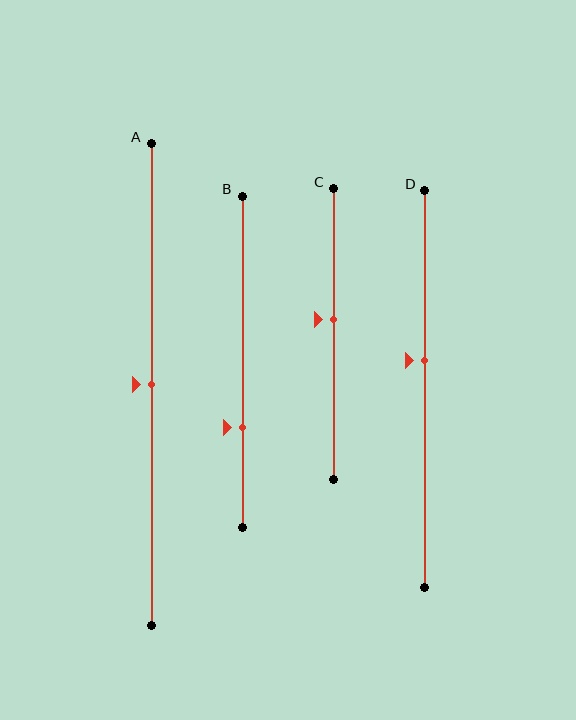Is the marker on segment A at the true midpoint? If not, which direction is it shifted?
Yes, the marker on segment A is at the true midpoint.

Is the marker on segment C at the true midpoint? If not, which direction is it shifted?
No, the marker on segment C is shifted upward by about 5% of the segment length.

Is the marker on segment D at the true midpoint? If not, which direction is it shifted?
No, the marker on segment D is shifted upward by about 7% of the segment length.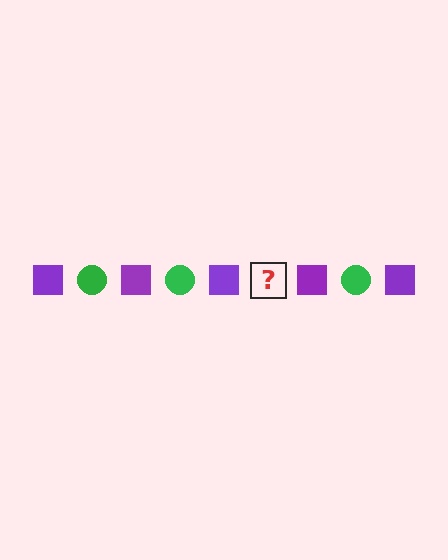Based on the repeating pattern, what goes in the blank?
The blank should be a green circle.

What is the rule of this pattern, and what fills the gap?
The rule is that the pattern alternates between purple square and green circle. The gap should be filled with a green circle.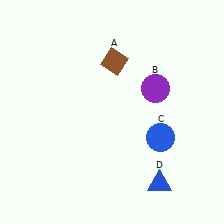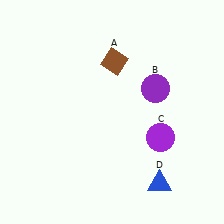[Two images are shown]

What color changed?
The circle (C) changed from blue in Image 1 to purple in Image 2.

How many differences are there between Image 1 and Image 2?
There is 1 difference between the two images.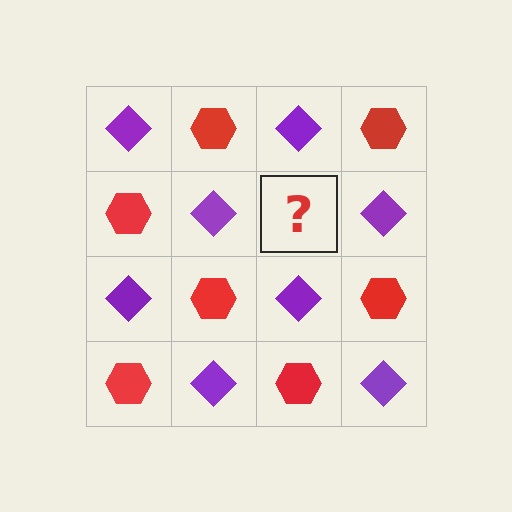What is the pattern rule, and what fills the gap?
The rule is that it alternates purple diamond and red hexagon in a checkerboard pattern. The gap should be filled with a red hexagon.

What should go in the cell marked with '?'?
The missing cell should contain a red hexagon.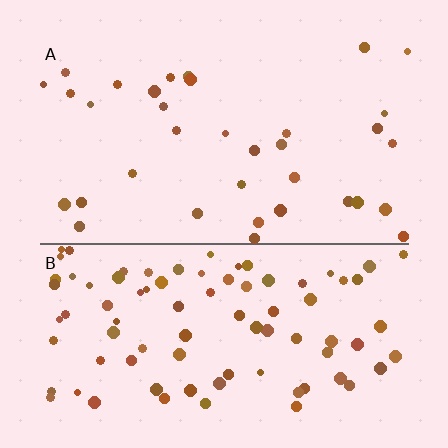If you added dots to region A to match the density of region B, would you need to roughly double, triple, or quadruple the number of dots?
Approximately triple.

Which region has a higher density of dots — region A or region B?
B (the bottom).